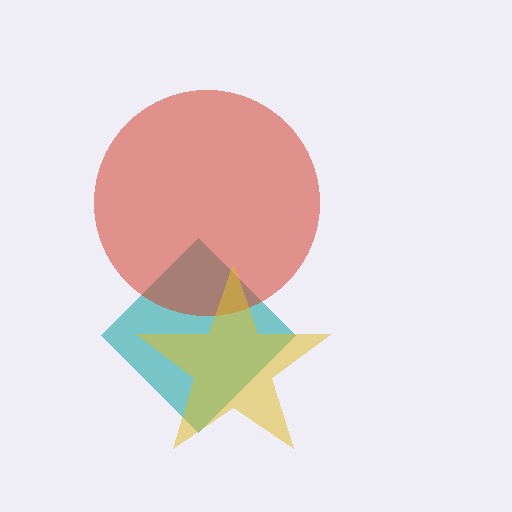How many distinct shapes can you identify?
There are 3 distinct shapes: a teal diamond, a red circle, a yellow star.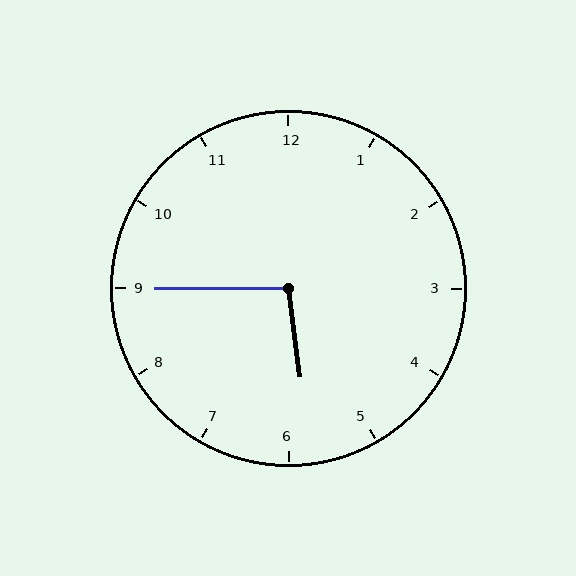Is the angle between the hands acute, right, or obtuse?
It is obtuse.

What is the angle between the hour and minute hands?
Approximately 98 degrees.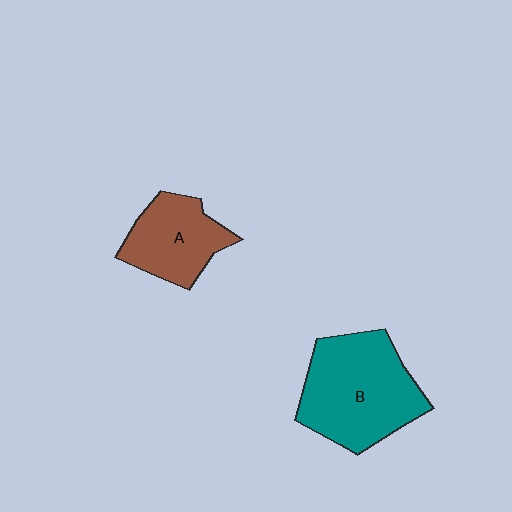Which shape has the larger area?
Shape B (teal).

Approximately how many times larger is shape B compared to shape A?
Approximately 1.6 times.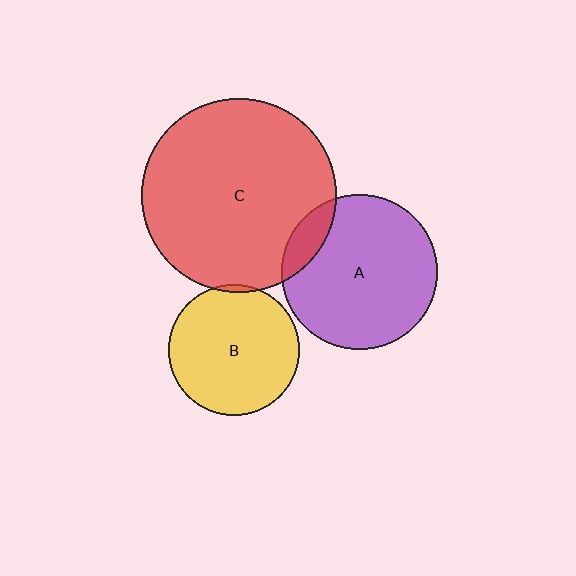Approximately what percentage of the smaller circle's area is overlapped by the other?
Approximately 5%.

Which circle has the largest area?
Circle C (red).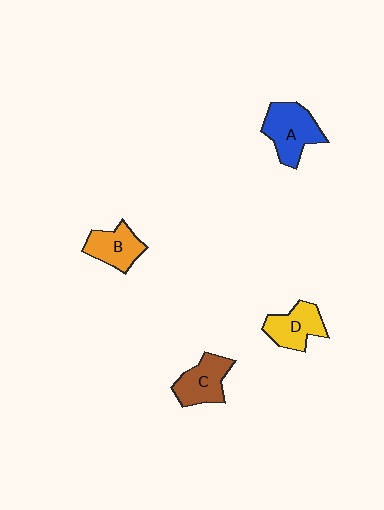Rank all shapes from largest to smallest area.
From largest to smallest: A (blue), C (brown), D (yellow), B (orange).